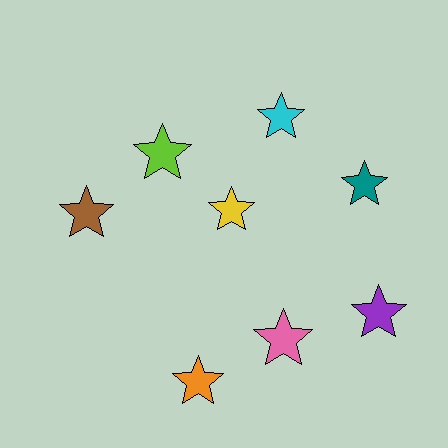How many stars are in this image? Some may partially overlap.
There are 8 stars.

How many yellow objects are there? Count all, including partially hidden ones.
There is 1 yellow object.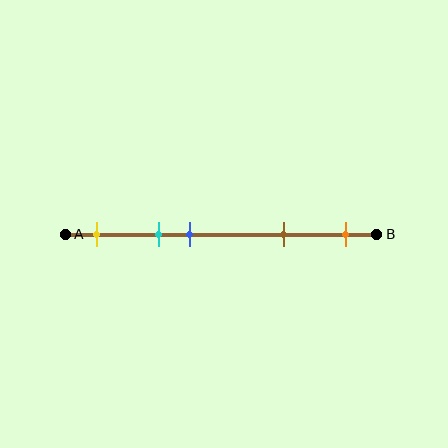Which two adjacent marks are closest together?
The cyan and blue marks are the closest adjacent pair.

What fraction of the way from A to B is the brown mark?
The brown mark is approximately 70% (0.7) of the way from A to B.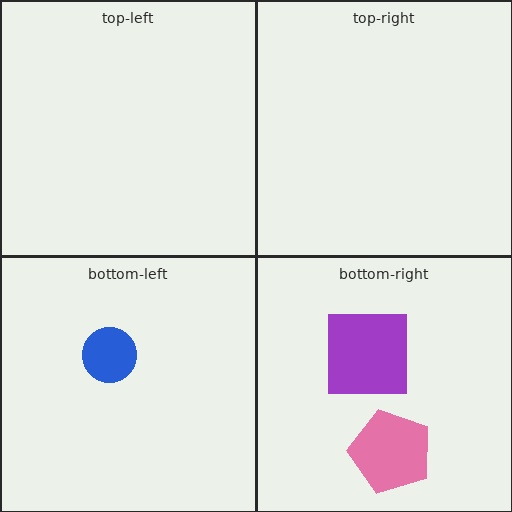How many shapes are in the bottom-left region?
1.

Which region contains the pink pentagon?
The bottom-right region.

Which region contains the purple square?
The bottom-right region.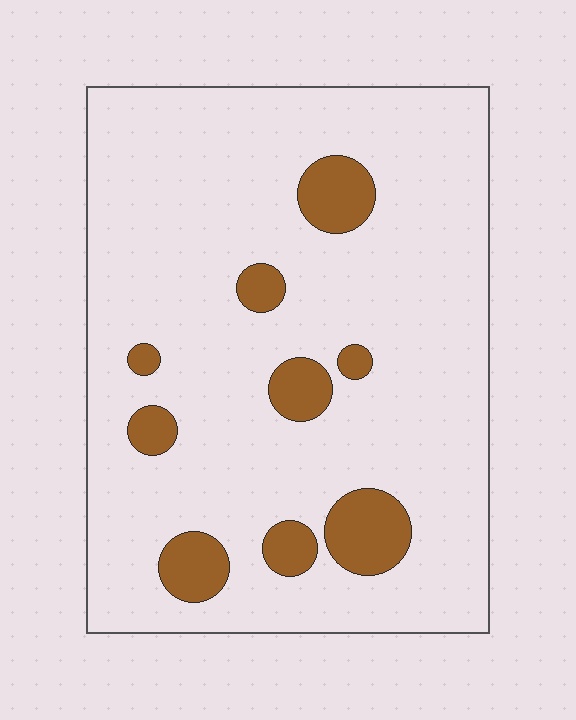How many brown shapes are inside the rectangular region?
9.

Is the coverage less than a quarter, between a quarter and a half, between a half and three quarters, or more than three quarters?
Less than a quarter.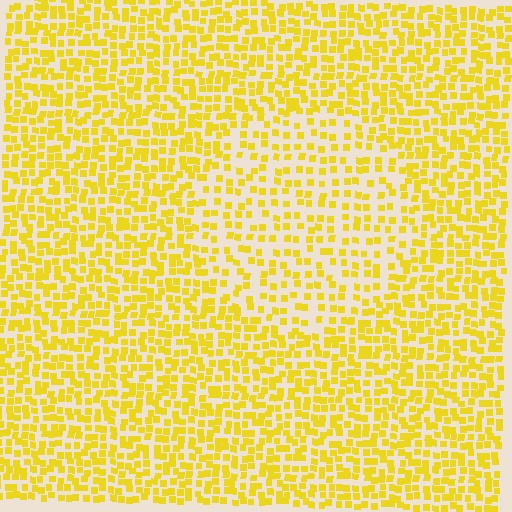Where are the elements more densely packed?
The elements are more densely packed outside the circle boundary.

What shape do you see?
I see a circle.